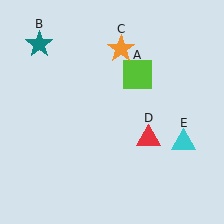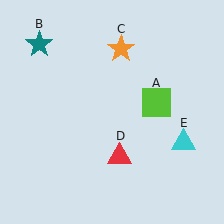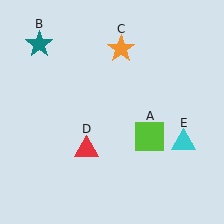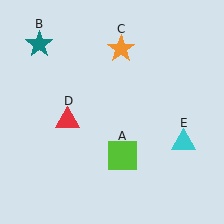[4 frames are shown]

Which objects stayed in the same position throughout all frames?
Teal star (object B) and orange star (object C) and cyan triangle (object E) remained stationary.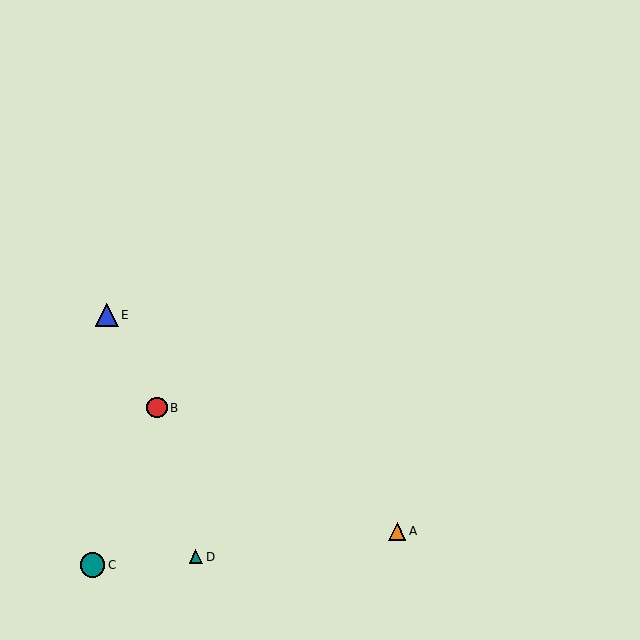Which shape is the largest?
The teal circle (labeled C) is the largest.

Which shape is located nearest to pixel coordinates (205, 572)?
The teal triangle (labeled D) at (196, 557) is nearest to that location.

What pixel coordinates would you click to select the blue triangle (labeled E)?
Click at (107, 315) to select the blue triangle E.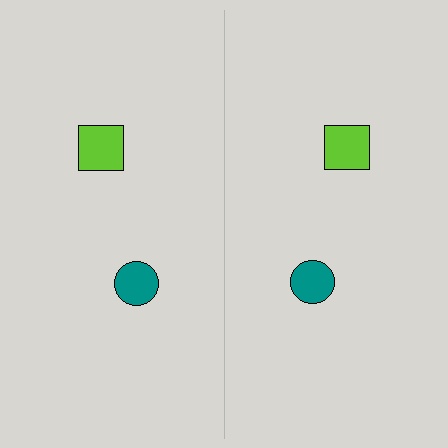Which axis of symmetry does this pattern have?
The pattern has a vertical axis of symmetry running through the center of the image.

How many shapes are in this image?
There are 4 shapes in this image.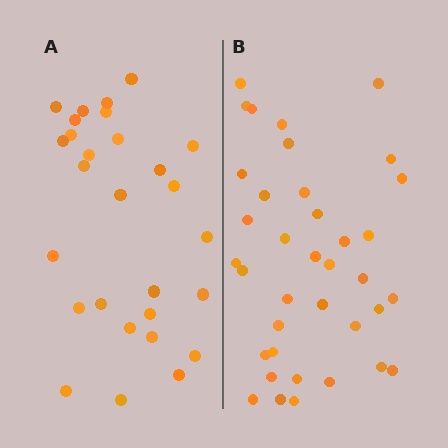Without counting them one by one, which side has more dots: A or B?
Region B (the right region) has more dots.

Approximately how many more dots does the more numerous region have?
Region B has roughly 8 or so more dots than region A.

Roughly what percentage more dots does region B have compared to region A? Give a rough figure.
About 30% more.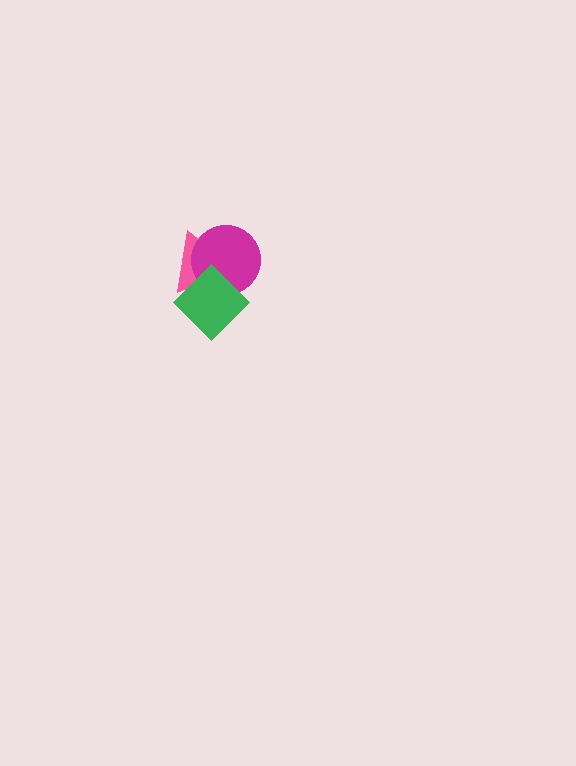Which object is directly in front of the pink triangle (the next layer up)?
The magenta circle is directly in front of the pink triangle.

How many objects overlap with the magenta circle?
2 objects overlap with the magenta circle.